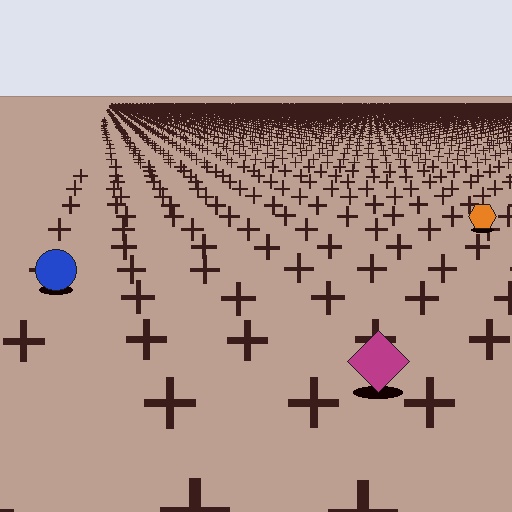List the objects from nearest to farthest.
From nearest to farthest: the magenta diamond, the blue circle, the orange hexagon.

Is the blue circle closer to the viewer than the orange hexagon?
Yes. The blue circle is closer — you can tell from the texture gradient: the ground texture is coarser near it.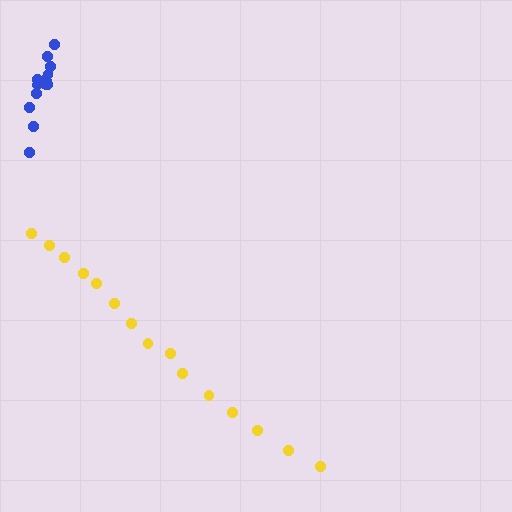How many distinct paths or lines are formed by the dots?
There are 2 distinct paths.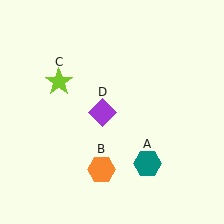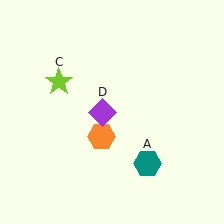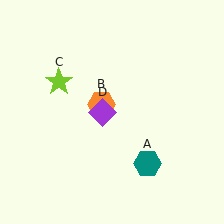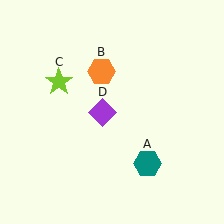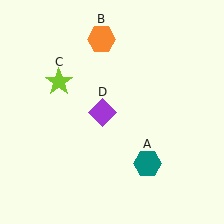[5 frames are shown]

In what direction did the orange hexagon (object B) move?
The orange hexagon (object B) moved up.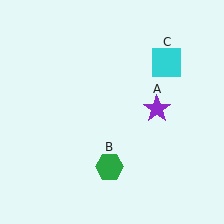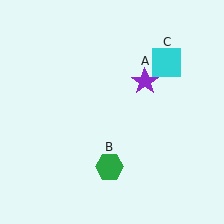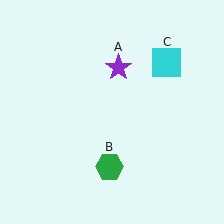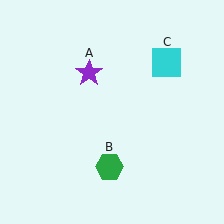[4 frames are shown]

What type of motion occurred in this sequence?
The purple star (object A) rotated counterclockwise around the center of the scene.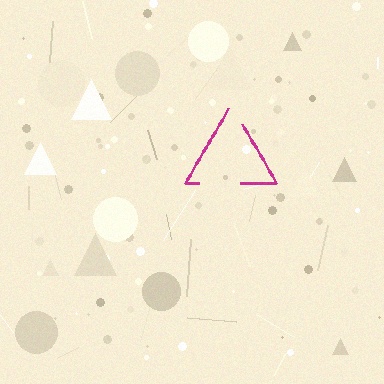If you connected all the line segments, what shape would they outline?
They would outline a triangle.